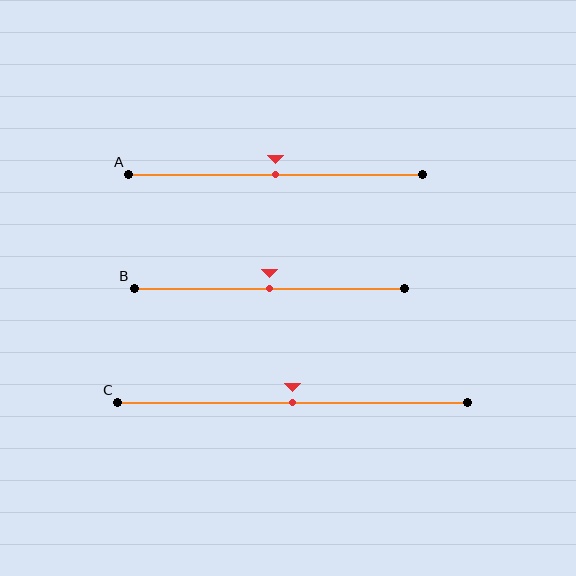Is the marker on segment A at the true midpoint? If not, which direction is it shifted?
Yes, the marker on segment A is at the true midpoint.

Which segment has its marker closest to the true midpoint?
Segment A has its marker closest to the true midpoint.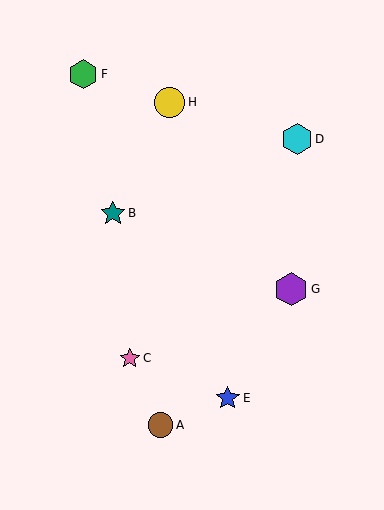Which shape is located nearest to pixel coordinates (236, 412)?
The blue star (labeled E) at (228, 398) is nearest to that location.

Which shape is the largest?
The purple hexagon (labeled G) is the largest.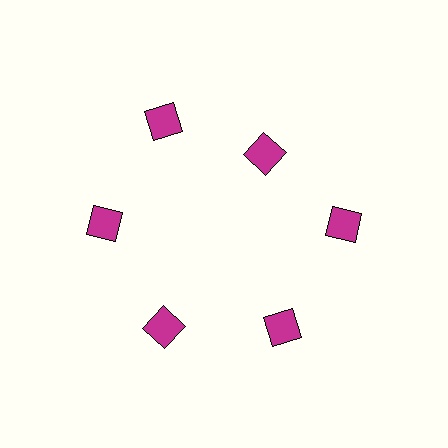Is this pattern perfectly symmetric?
No. The 6 magenta squares are arranged in a ring, but one element near the 1 o'clock position is pulled inward toward the center, breaking the 6-fold rotational symmetry.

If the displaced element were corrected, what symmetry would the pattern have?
It would have 6-fold rotational symmetry — the pattern would map onto itself every 60 degrees.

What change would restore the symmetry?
The symmetry would be restored by moving it outward, back onto the ring so that all 6 squares sit at equal angles and equal distance from the center.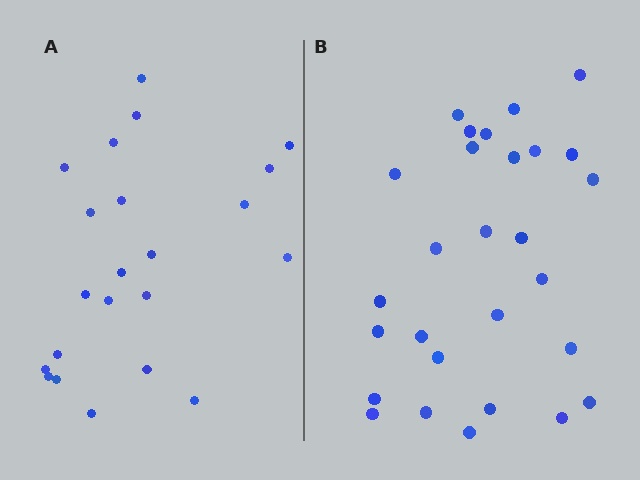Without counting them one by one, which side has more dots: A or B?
Region B (the right region) has more dots.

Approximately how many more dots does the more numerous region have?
Region B has about 6 more dots than region A.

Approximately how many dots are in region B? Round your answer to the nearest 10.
About 30 dots. (The exact count is 28, which rounds to 30.)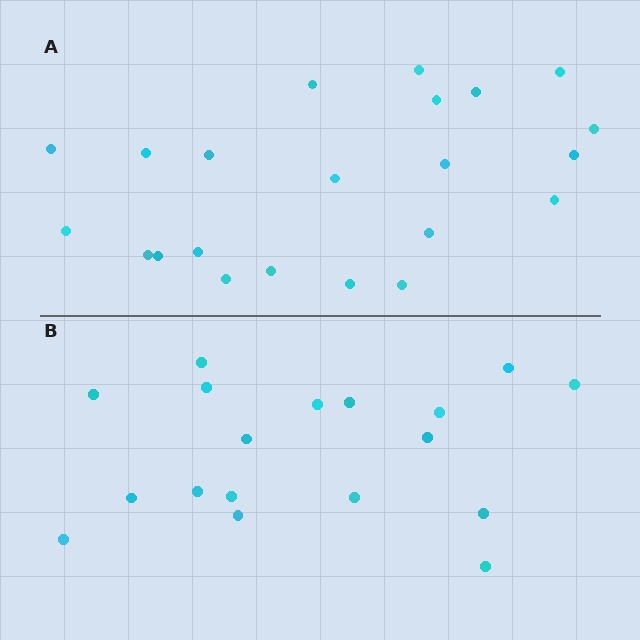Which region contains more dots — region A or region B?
Region A (the top region) has more dots.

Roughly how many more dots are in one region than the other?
Region A has about 4 more dots than region B.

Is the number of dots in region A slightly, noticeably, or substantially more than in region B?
Region A has only slightly more — the two regions are fairly close. The ratio is roughly 1.2 to 1.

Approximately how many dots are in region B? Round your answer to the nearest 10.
About 20 dots. (The exact count is 18, which rounds to 20.)